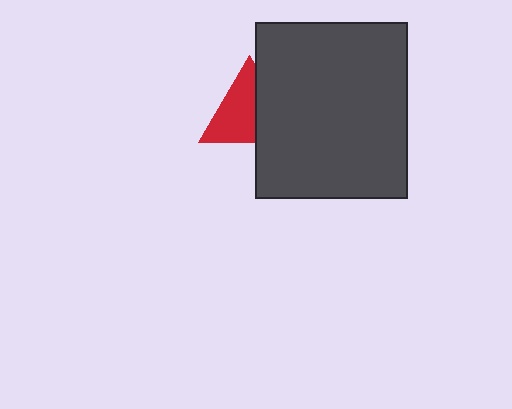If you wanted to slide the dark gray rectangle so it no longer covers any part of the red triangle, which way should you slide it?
Slide it right — that is the most direct way to separate the two shapes.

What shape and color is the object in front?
The object in front is a dark gray rectangle.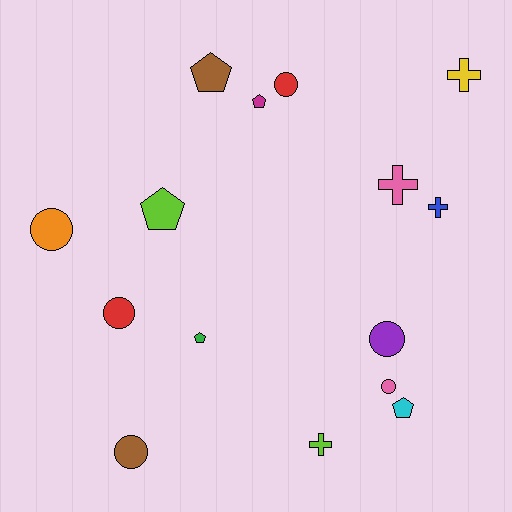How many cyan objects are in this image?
There is 1 cyan object.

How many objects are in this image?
There are 15 objects.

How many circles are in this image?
There are 6 circles.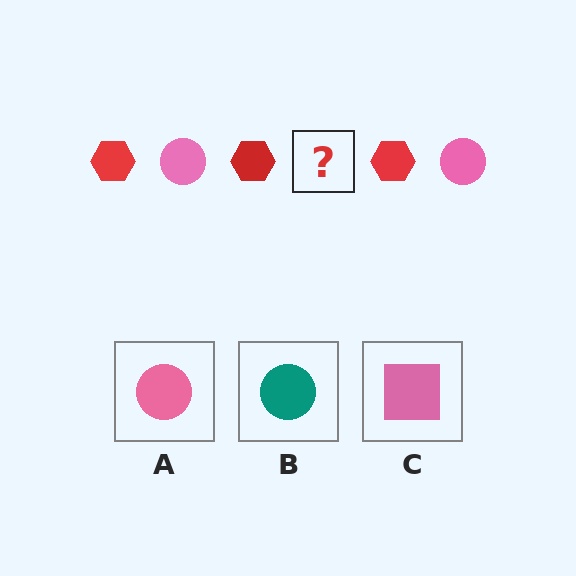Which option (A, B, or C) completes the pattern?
A.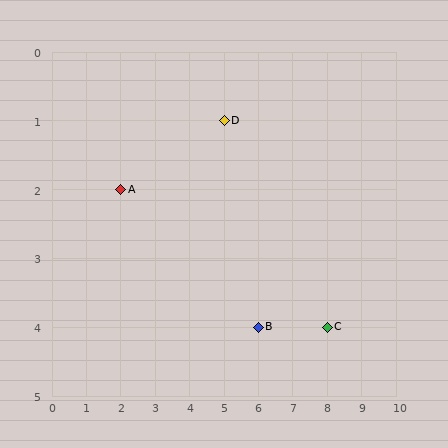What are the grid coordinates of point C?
Point C is at grid coordinates (8, 4).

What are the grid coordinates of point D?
Point D is at grid coordinates (5, 1).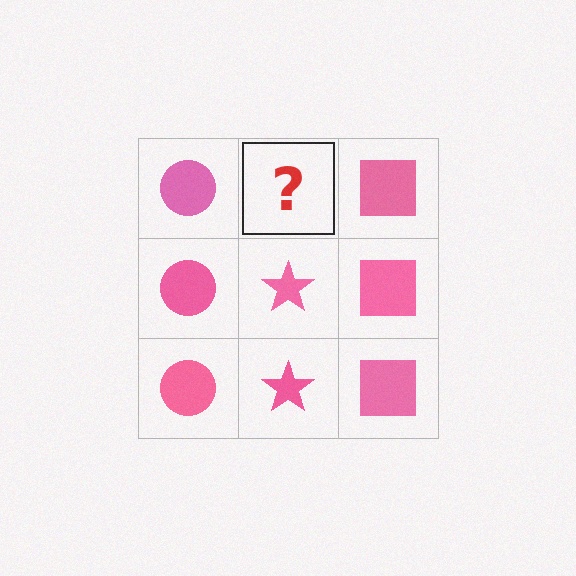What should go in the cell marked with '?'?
The missing cell should contain a pink star.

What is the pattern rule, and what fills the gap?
The rule is that each column has a consistent shape. The gap should be filled with a pink star.